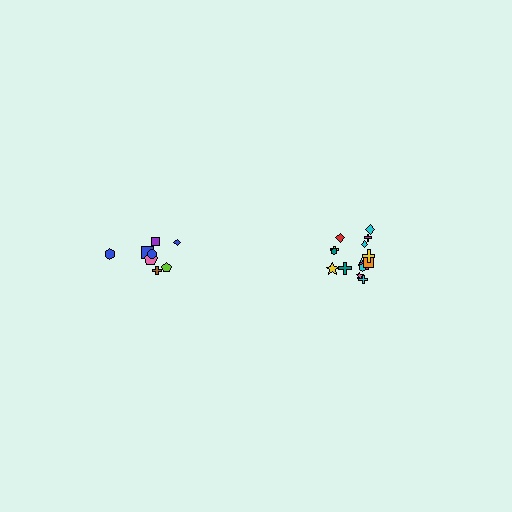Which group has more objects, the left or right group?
The right group.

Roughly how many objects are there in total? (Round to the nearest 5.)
Roughly 25 objects in total.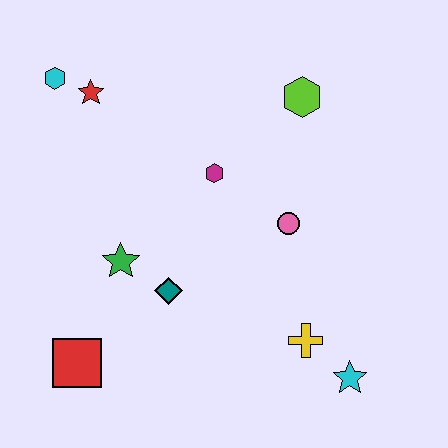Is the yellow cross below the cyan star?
No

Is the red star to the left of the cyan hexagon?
No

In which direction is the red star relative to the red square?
The red star is above the red square.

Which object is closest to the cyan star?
The yellow cross is closest to the cyan star.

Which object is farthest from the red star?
The cyan star is farthest from the red star.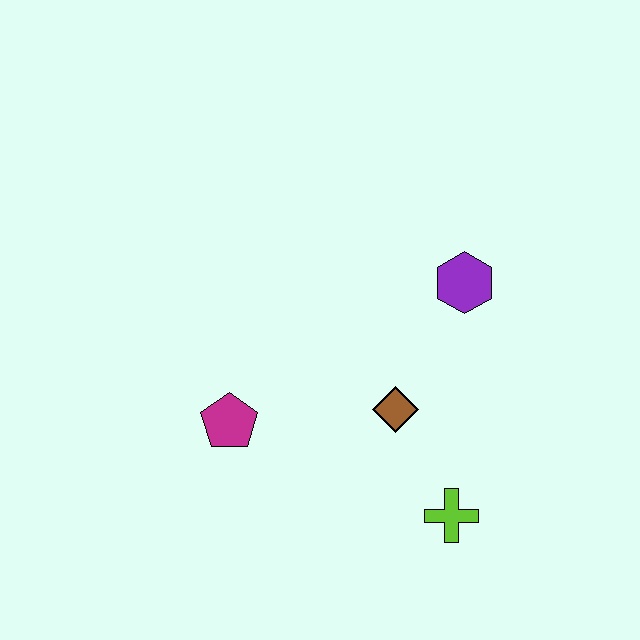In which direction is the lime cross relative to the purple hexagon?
The lime cross is below the purple hexagon.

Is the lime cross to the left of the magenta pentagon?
No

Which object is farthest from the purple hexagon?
The magenta pentagon is farthest from the purple hexagon.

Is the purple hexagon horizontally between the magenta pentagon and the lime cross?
No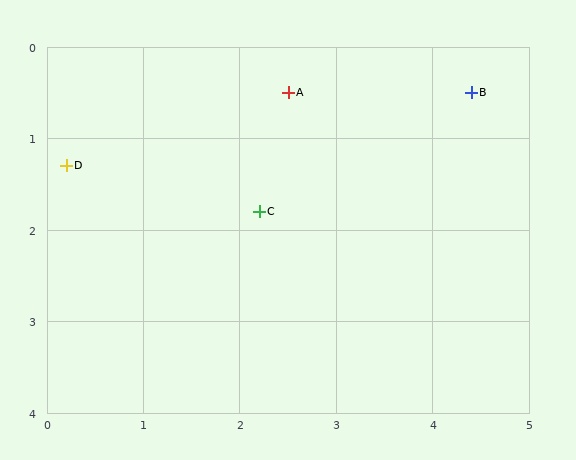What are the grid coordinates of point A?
Point A is at approximately (2.5, 0.5).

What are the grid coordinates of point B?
Point B is at approximately (4.4, 0.5).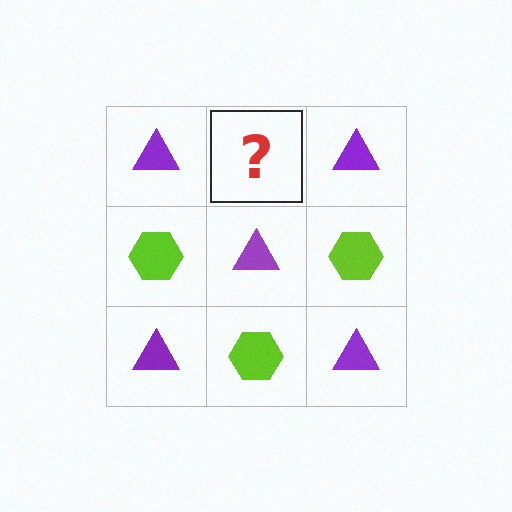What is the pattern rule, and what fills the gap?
The rule is that it alternates purple triangle and lime hexagon in a checkerboard pattern. The gap should be filled with a lime hexagon.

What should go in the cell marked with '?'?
The missing cell should contain a lime hexagon.